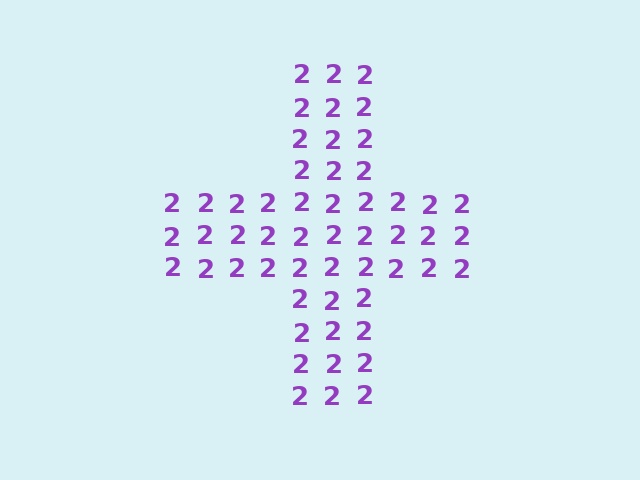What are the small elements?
The small elements are digit 2's.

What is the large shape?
The large shape is a cross.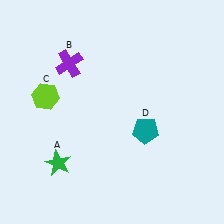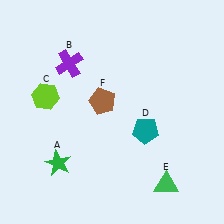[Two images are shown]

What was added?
A green triangle (E), a brown pentagon (F) were added in Image 2.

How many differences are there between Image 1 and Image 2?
There are 2 differences between the two images.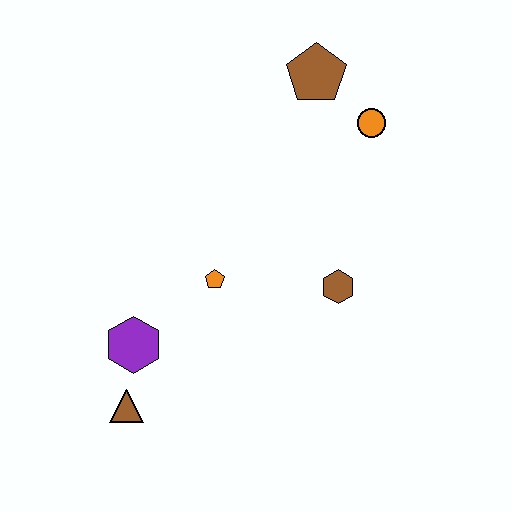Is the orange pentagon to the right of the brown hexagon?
No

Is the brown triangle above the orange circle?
No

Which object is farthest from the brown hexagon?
The brown triangle is farthest from the brown hexagon.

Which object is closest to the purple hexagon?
The brown triangle is closest to the purple hexagon.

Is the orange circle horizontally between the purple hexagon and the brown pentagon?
No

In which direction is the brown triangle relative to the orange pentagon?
The brown triangle is below the orange pentagon.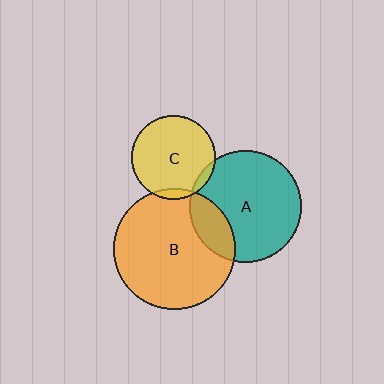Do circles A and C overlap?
Yes.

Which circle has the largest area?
Circle B (orange).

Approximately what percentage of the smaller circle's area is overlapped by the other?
Approximately 5%.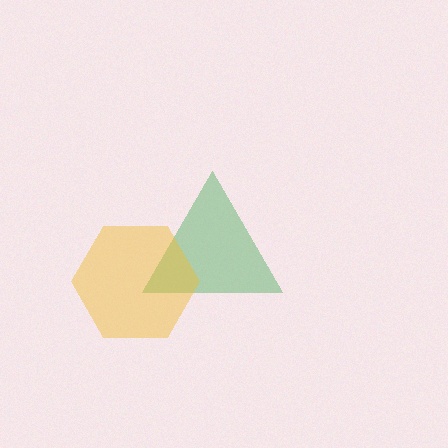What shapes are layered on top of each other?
The layered shapes are: a green triangle, a yellow hexagon.